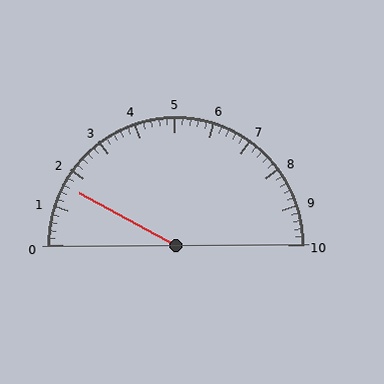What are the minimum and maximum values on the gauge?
The gauge ranges from 0 to 10.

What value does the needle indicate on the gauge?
The needle indicates approximately 1.6.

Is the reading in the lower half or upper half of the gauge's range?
The reading is in the lower half of the range (0 to 10).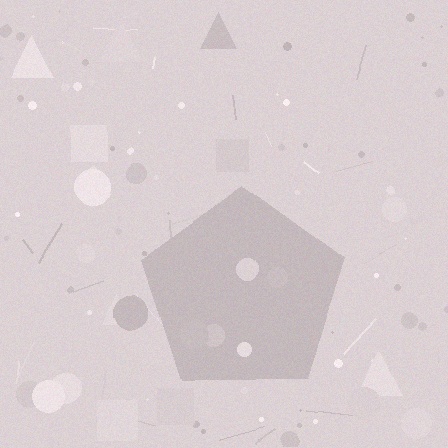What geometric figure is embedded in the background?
A pentagon is embedded in the background.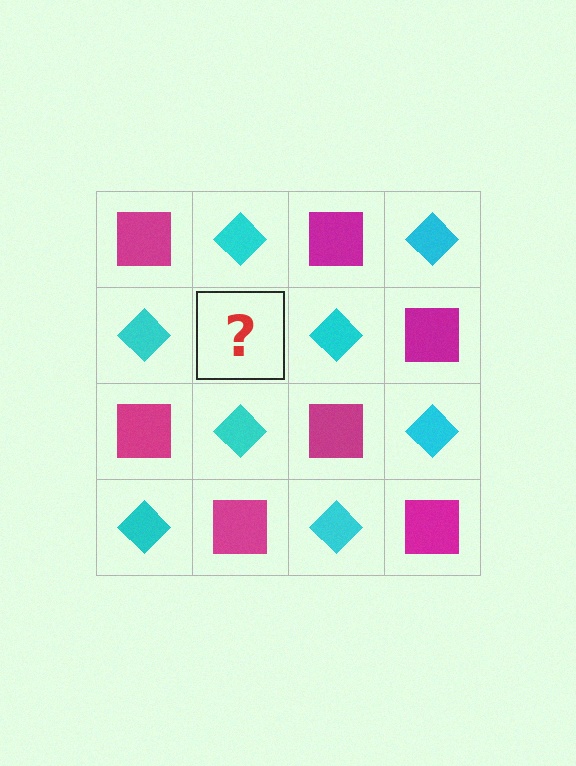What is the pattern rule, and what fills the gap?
The rule is that it alternates magenta square and cyan diamond in a checkerboard pattern. The gap should be filled with a magenta square.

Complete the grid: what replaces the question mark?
The question mark should be replaced with a magenta square.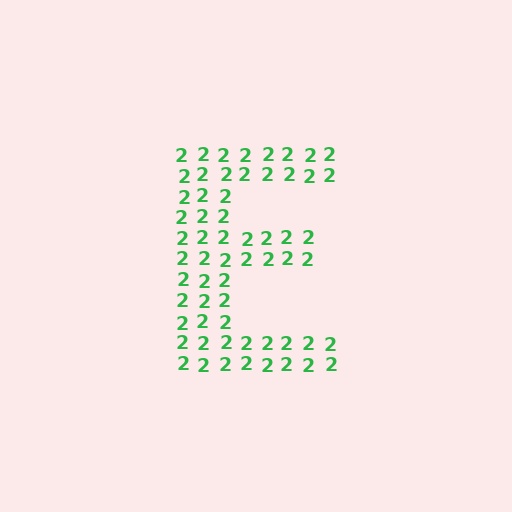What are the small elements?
The small elements are digit 2's.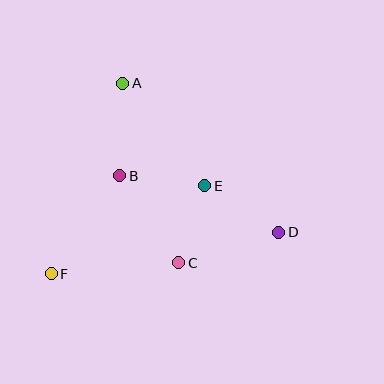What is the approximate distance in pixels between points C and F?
The distance between C and F is approximately 128 pixels.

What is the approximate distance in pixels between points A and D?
The distance between A and D is approximately 215 pixels.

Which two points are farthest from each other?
Points D and F are farthest from each other.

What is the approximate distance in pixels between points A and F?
The distance between A and F is approximately 203 pixels.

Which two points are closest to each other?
Points C and E are closest to each other.